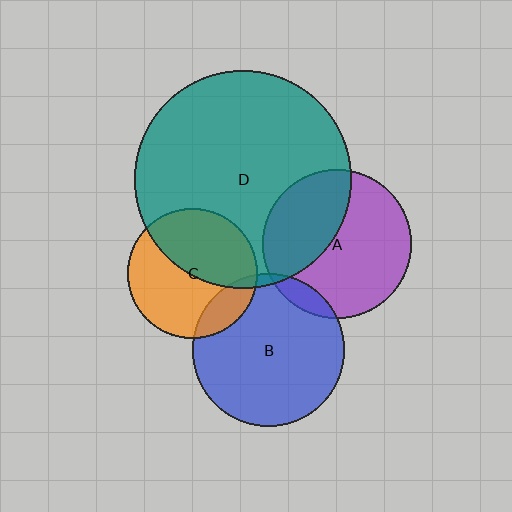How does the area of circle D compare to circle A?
Approximately 2.2 times.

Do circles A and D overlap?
Yes.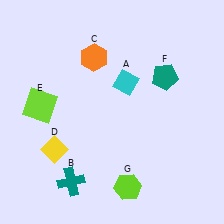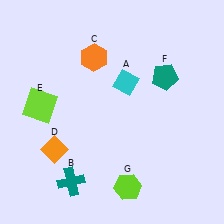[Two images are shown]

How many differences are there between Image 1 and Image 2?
There is 1 difference between the two images.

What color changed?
The diamond (D) changed from yellow in Image 1 to orange in Image 2.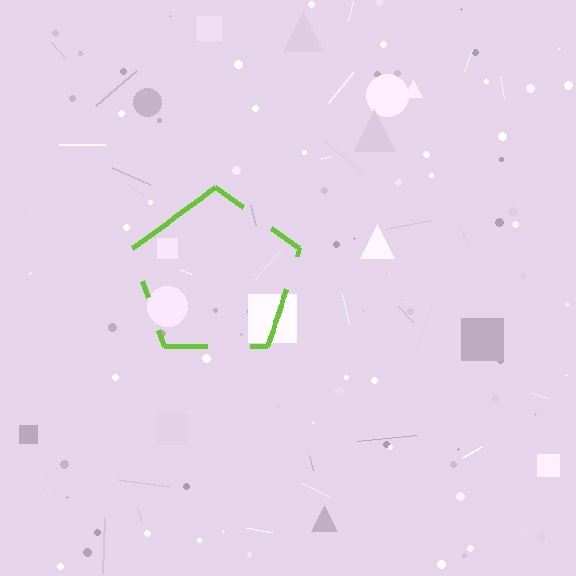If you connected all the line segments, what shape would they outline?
They would outline a pentagon.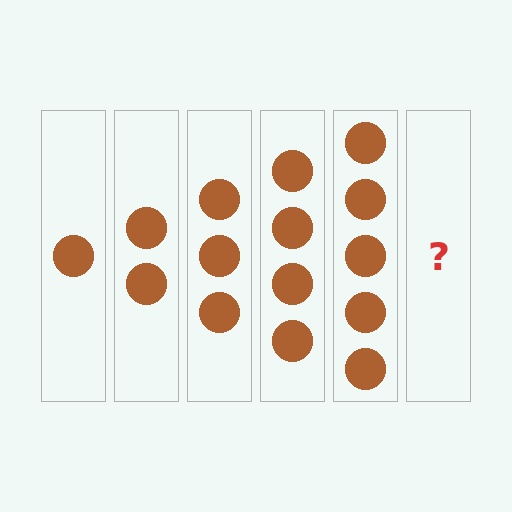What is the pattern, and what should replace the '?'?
The pattern is that each step adds one more circle. The '?' should be 6 circles.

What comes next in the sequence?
The next element should be 6 circles.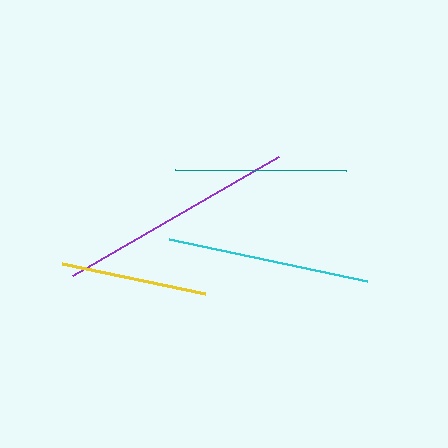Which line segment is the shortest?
The yellow line is the shortest at approximately 146 pixels.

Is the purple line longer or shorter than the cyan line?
The purple line is longer than the cyan line.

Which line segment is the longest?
The purple line is the longest at approximately 238 pixels.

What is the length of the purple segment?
The purple segment is approximately 238 pixels long.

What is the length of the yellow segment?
The yellow segment is approximately 146 pixels long.